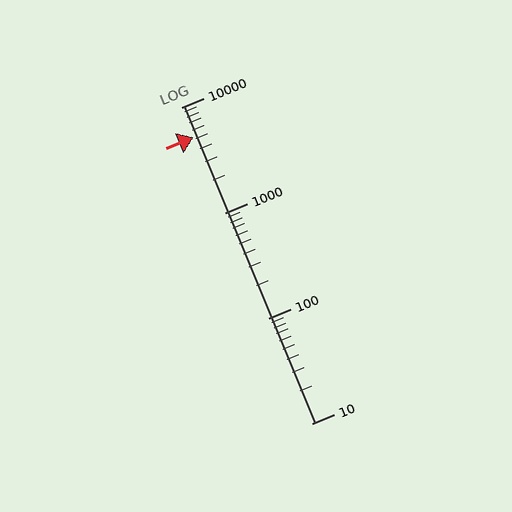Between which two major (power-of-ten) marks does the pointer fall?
The pointer is between 1000 and 10000.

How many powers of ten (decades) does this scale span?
The scale spans 3 decades, from 10 to 10000.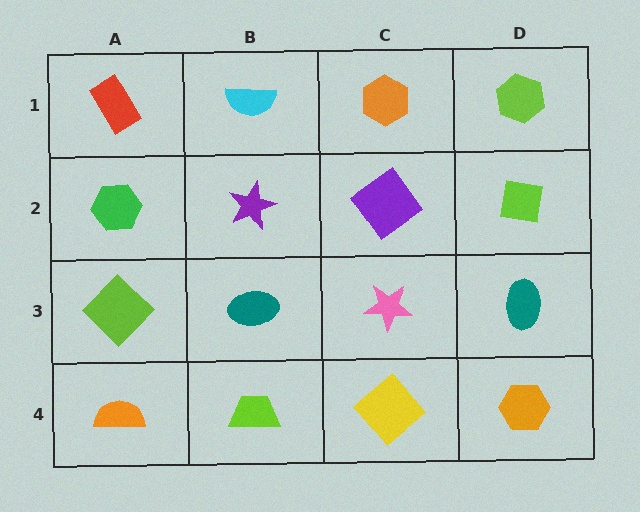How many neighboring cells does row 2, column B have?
4.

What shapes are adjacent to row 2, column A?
A red rectangle (row 1, column A), a lime diamond (row 3, column A), a purple star (row 2, column B).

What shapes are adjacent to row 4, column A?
A lime diamond (row 3, column A), a lime trapezoid (row 4, column B).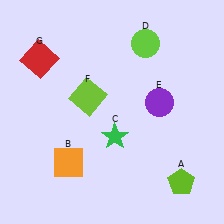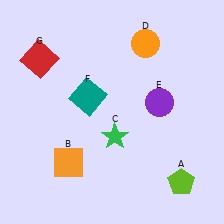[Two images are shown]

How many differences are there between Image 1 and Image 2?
There are 2 differences between the two images.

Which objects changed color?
D changed from lime to orange. F changed from lime to teal.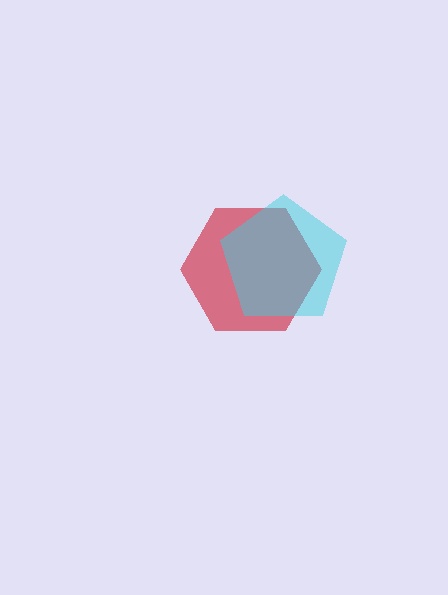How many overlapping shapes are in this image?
There are 2 overlapping shapes in the image.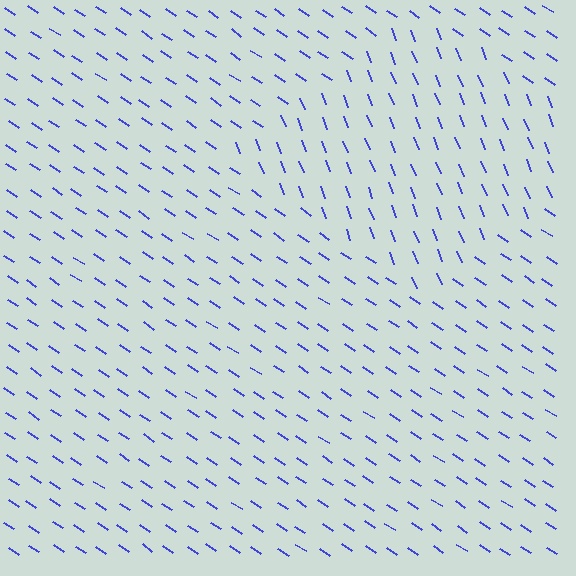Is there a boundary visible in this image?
Yes, there is a texture boundary formed by a change in line orientation.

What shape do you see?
I see a diamond.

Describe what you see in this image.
The image is filled with small blue line segments. A diamond region in the image has lines oriented differently from the surrounding lines, creating a visible texture boundary.